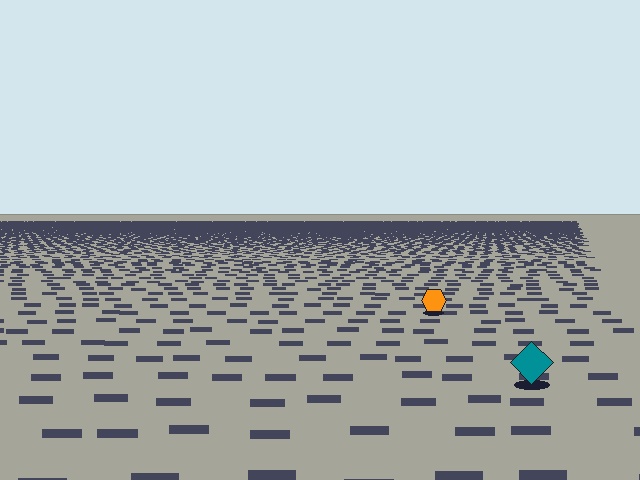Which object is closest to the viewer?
The teal diamond is closest. The texture marks near it are larger and more spread out.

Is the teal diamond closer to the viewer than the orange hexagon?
Yes. The teal diamond is closer — you can tell from the texture gradient: the ground texture is coarser near it.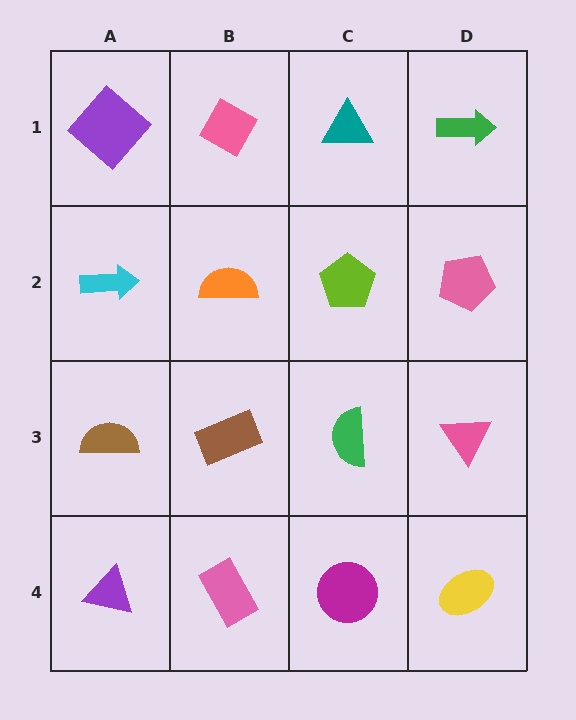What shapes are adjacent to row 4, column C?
A green semicircle (row 3, column C), a pink rectangle (row 4, column B), a yellow ellipse (row 4, column D).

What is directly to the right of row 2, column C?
A pink pentagon.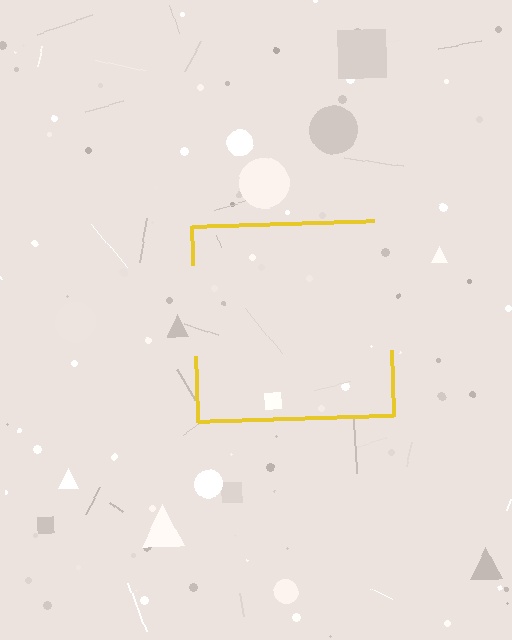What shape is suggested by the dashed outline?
The dashed outline suggests a square.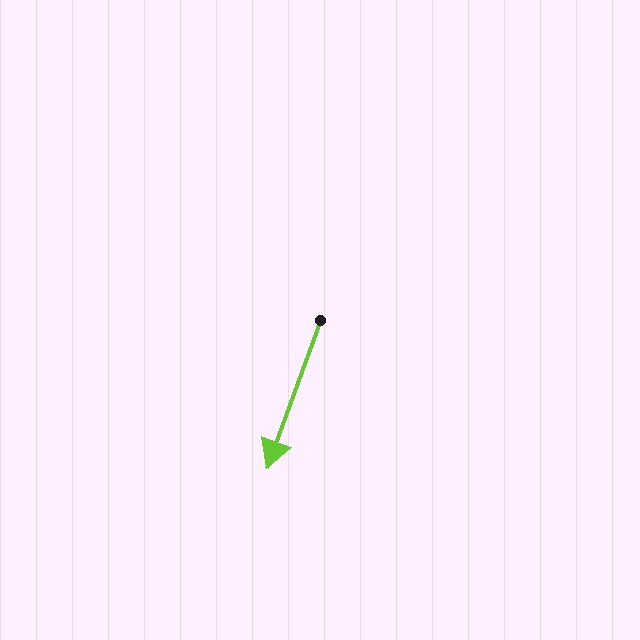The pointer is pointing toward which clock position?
Roughly 7 o'clock.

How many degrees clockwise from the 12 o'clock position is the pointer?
Approximately 200 degrees.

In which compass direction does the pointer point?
South.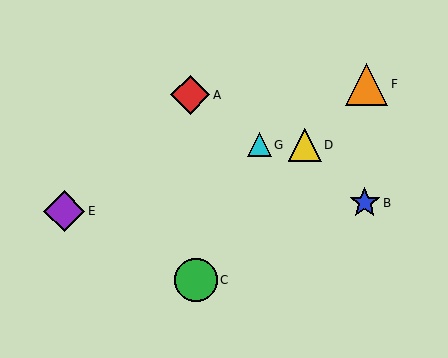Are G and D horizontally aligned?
Yes, both are at y≈145.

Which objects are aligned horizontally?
Objects D, G are aligned horizontally.